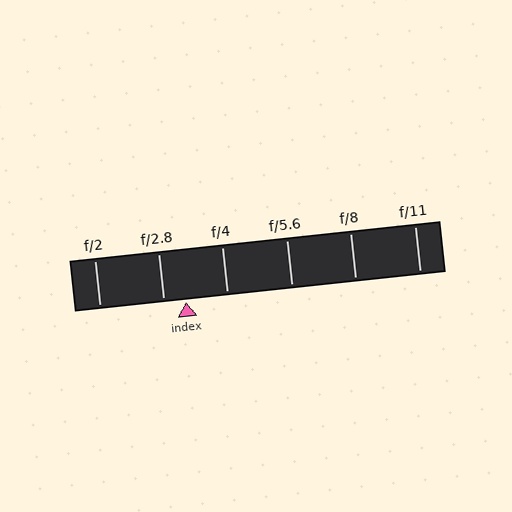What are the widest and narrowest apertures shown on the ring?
The widest aperture shown is f/2 and the narrowest is f/11.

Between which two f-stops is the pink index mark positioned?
The index mark is between f/2.8 and f/4.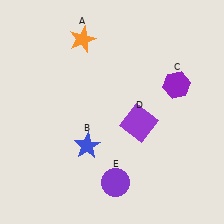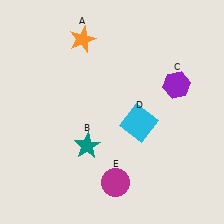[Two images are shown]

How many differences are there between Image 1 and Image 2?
There are 3 differences between the two images.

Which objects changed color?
B changed from blue to teal. D changed from purple to cyan. E changed from purple to magenta.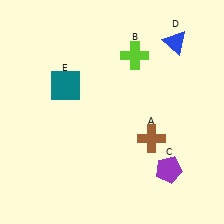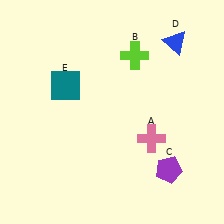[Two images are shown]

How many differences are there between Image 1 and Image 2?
There is 1 difference between the two images.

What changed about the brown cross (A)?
In Image 1, A is brown. In Image 2, it changed to pink.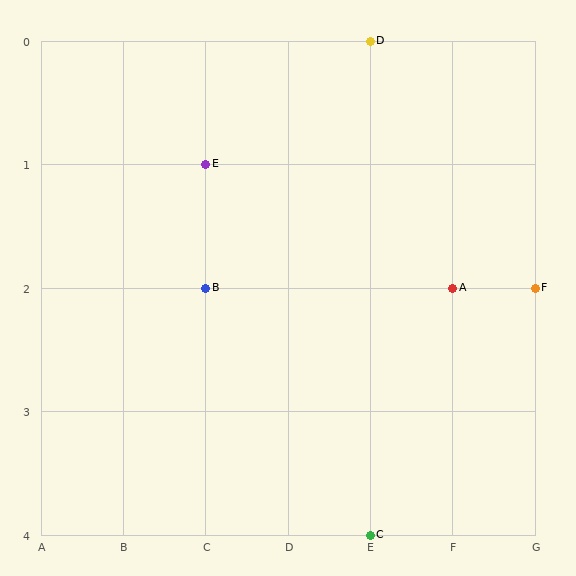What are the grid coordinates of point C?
Point C is at grid coordinates (E, 4).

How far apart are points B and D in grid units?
Points B and D are 2 columns and 2 rows apart (about 2.8 grid units diagonally).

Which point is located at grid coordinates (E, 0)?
Point D is at (E, 0).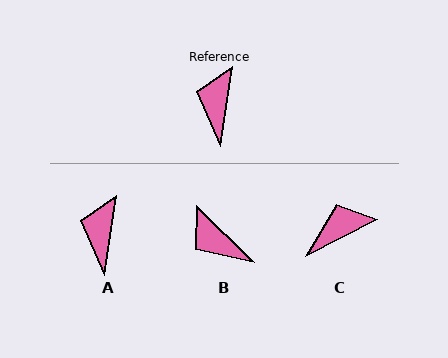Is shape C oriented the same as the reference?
No, it is off by about 54 degrees.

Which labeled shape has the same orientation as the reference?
A.